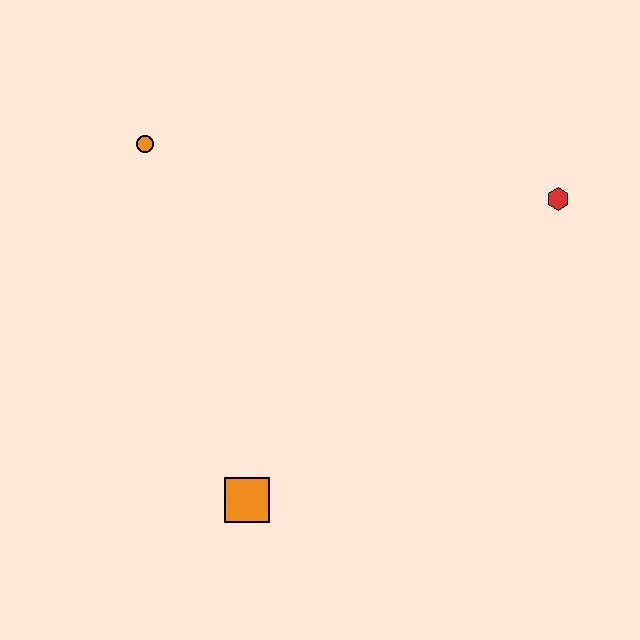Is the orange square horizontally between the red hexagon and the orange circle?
Yes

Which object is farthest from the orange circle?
The red hexagon is farthest from the orange circle.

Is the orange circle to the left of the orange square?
Yes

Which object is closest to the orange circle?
The orange square is closest to the orange circle.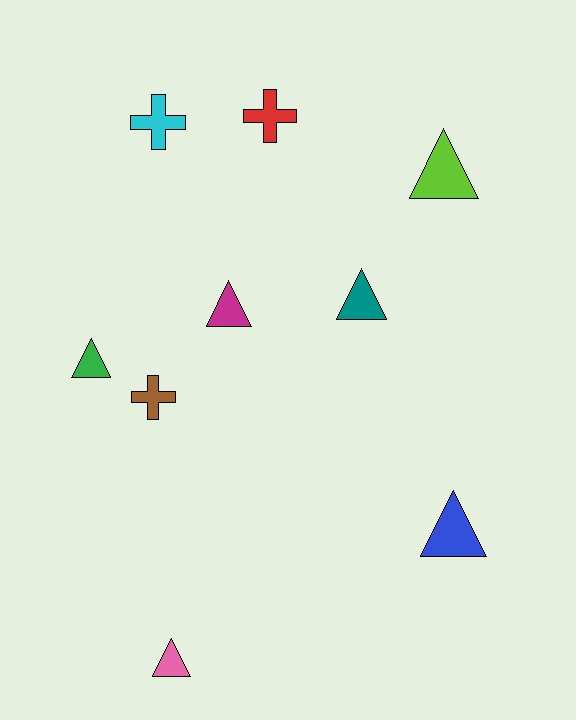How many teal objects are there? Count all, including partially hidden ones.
There is 1 teal object.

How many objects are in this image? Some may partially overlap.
There are 9 objects.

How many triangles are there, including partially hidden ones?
There are 6 triangles.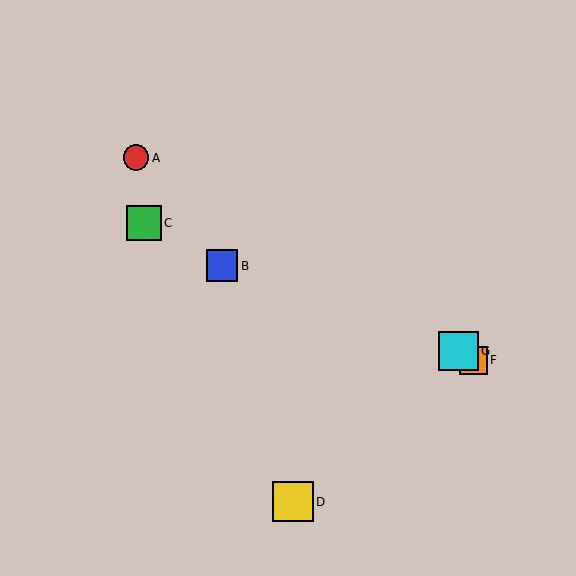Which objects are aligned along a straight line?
Objects A, E, F, G are aligned along a straight line.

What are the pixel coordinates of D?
Object D is at (293, 502).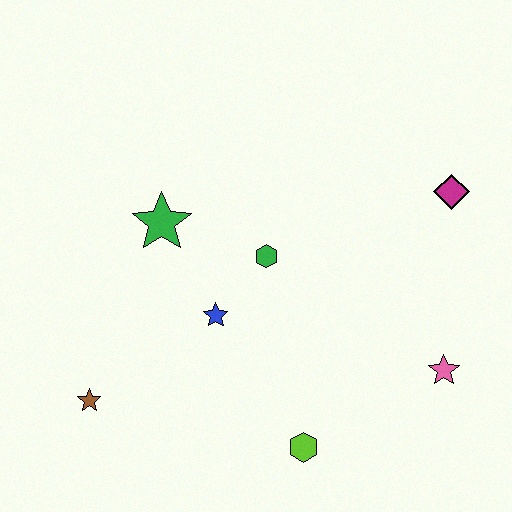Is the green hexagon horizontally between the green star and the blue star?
No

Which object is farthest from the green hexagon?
The brown star is farthest from the green hexagon.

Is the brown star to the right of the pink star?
No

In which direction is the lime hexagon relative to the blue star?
The lime hexagon is below the blue star.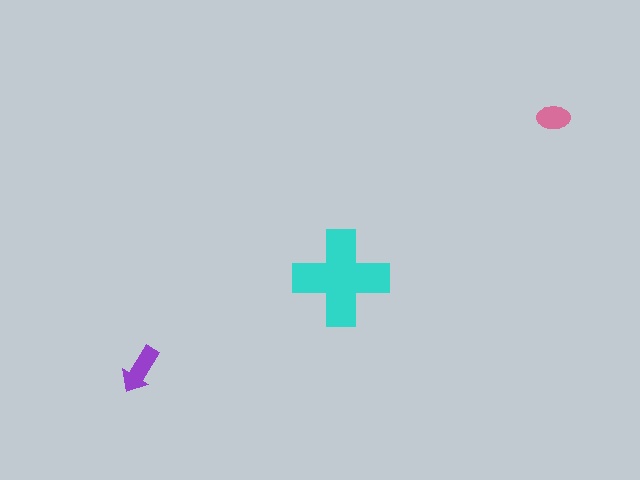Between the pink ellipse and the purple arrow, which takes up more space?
The purple arrow.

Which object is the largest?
The cyan cross.